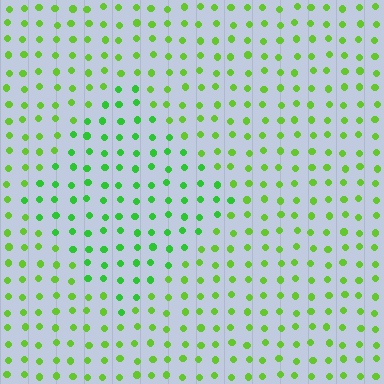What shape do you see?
I see a diamond.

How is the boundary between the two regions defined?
The boundary is defined purely by a slight shift in hue (about 23 degrees). Spacing, size, and orientation are identical on both sides.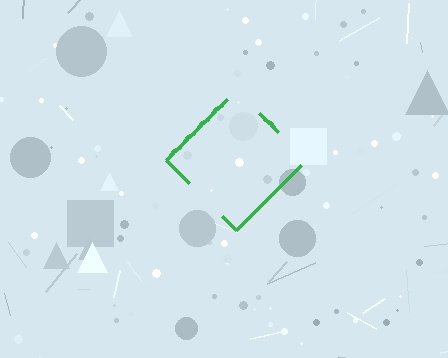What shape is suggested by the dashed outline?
The dashed outline suggests a diamond.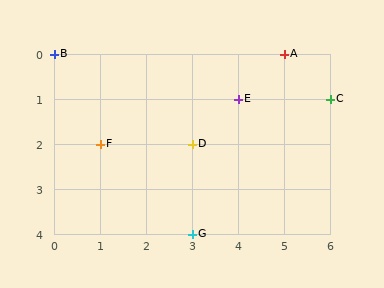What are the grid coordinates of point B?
Point B is at grid coordinates (0, 0).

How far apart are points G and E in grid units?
Points G and E are 1 column and 3 rows apart (about 3.2 grid units diagonally).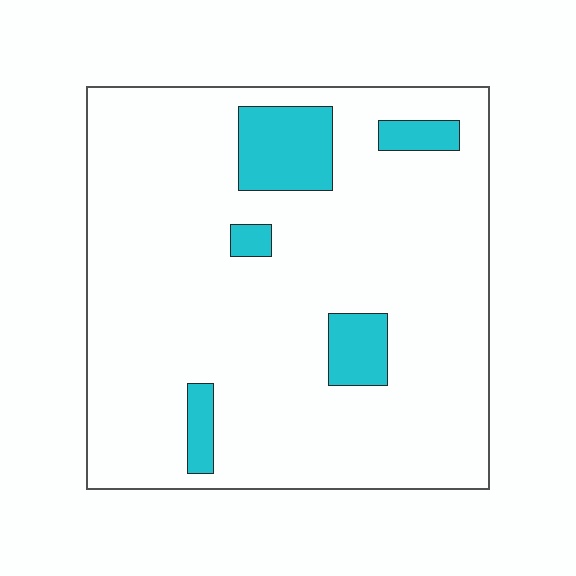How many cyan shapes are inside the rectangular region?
5.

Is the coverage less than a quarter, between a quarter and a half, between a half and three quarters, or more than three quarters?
Less than a quarter.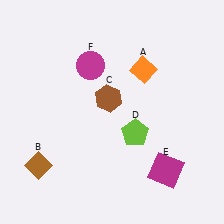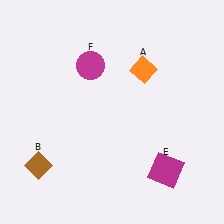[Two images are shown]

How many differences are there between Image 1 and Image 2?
There are 2 differences between the two images.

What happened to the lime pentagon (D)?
The lime pentagon (D) was removed in Image 2. It was in the bottom-right area of Image 1.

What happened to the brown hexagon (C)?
The brown hexagon (C) was removed in Image 2. It was in the top-left area of Image 1.